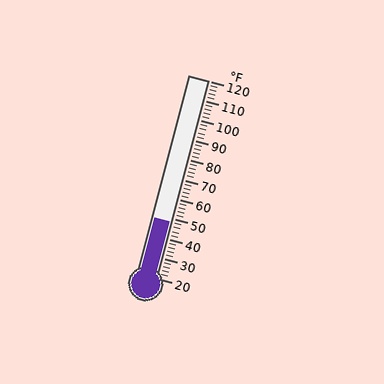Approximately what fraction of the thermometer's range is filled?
The thermometer is filled to approximately 30% of its range.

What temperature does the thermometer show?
The thermometer shows approximately 48°F.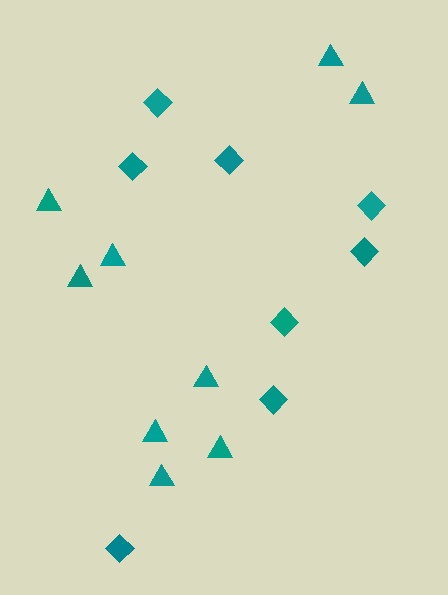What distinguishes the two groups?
There are 2 groups: one group of diamonds (8) and one group of triangles (9).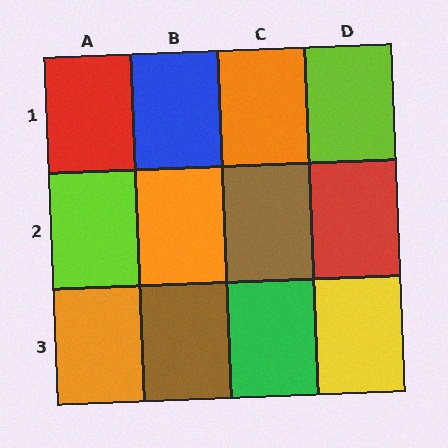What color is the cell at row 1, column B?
Blue.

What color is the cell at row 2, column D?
Red.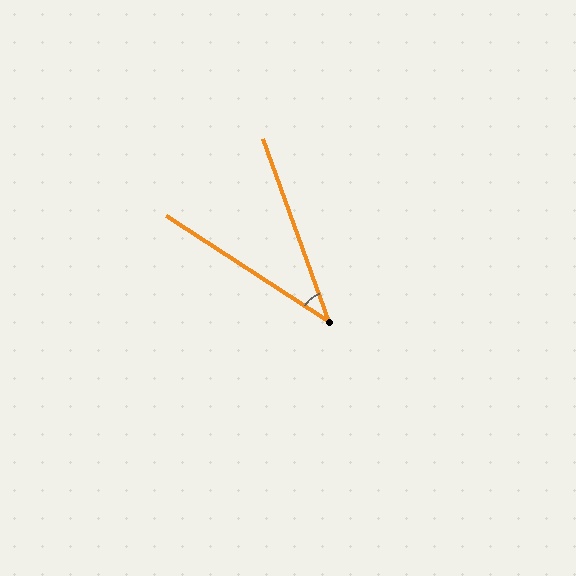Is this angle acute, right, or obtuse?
It is acute.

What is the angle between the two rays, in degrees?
Approximately 37 degrees.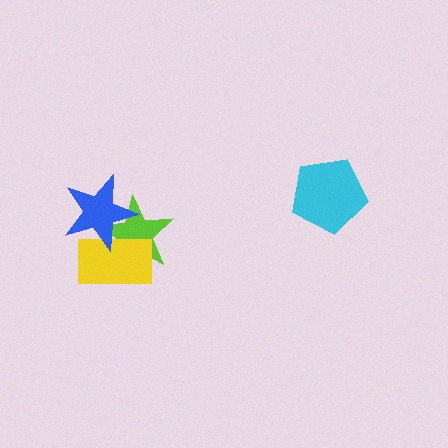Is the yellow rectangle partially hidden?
Yes, it is partially covered by another shape.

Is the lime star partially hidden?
Yes, it is partially covered by another shape.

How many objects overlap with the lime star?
2 objects overlap with the lime star.